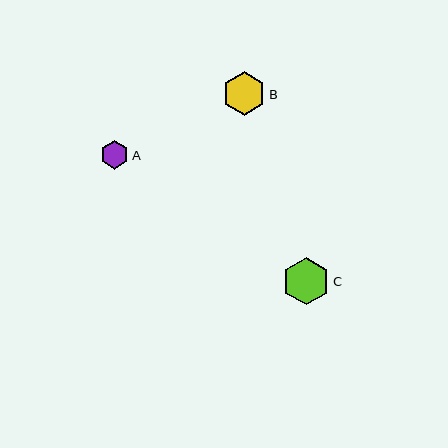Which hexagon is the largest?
Hexagon C is the largest with a size of approximately 47 pixels.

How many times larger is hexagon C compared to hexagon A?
Hexagon C is approximately 1.7 times the size of hexagon A.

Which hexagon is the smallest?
Hexagon A is the smallest with a size of approximately 28 pixels.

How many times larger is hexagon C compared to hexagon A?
Hexagon C is approximately 1.7 times the size of hexagon A.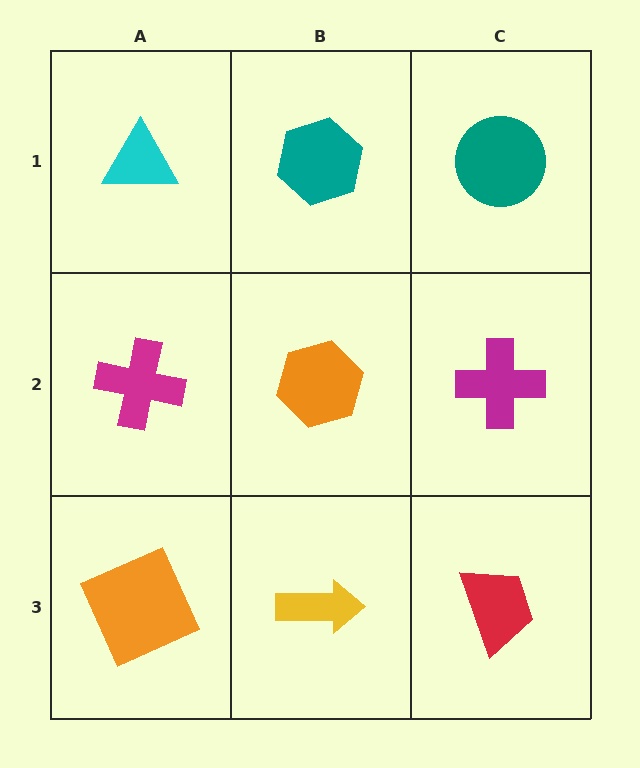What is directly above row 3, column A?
A magenta cross.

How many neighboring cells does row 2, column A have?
3.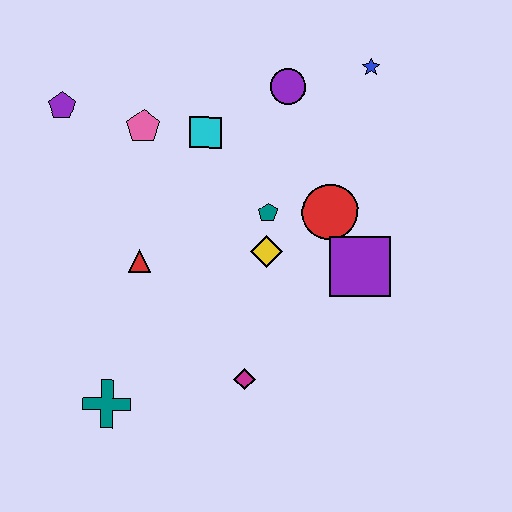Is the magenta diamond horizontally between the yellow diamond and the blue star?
No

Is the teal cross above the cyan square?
No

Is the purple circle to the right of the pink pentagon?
Yes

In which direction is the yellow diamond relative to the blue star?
The yellow diamond is below the blue star.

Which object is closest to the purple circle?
The blue star is closest to the purple circle.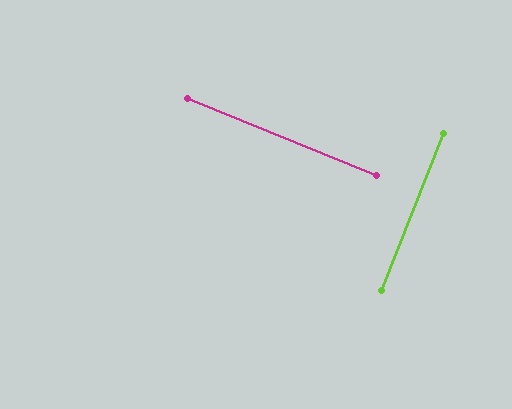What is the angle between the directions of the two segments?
Approximately 89 degrees.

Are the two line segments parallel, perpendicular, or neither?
Perpendicular — they meet at approximately 89°.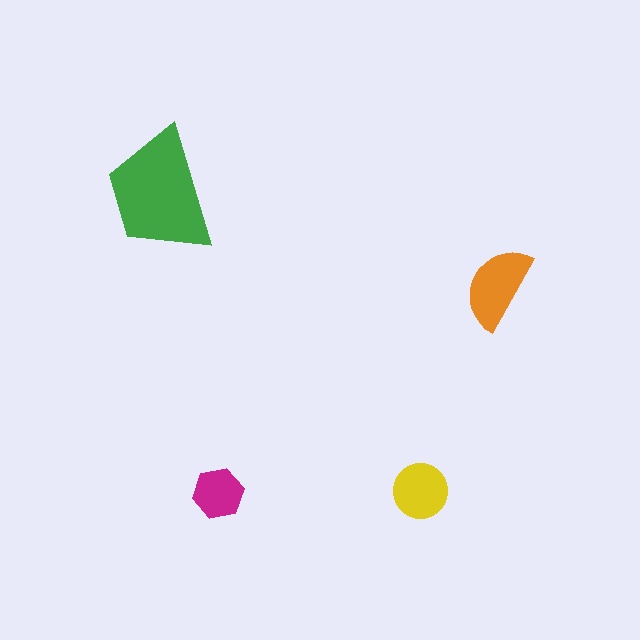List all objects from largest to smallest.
The green trapezoid, the orange semicircle, the yellow circle, the magenta hexagon.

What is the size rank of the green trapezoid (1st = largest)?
1st.